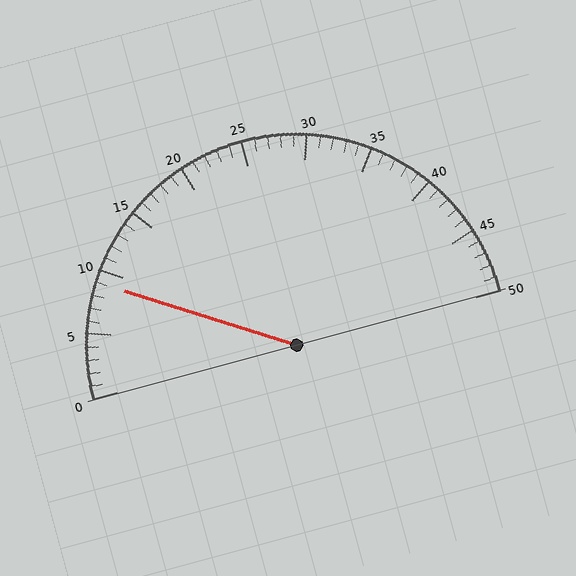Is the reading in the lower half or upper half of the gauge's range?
The reading is in the lower half of the range (0 to 50).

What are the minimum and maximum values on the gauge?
The gauge ranges from 0 to 50.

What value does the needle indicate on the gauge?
The needle indicates approximately 9.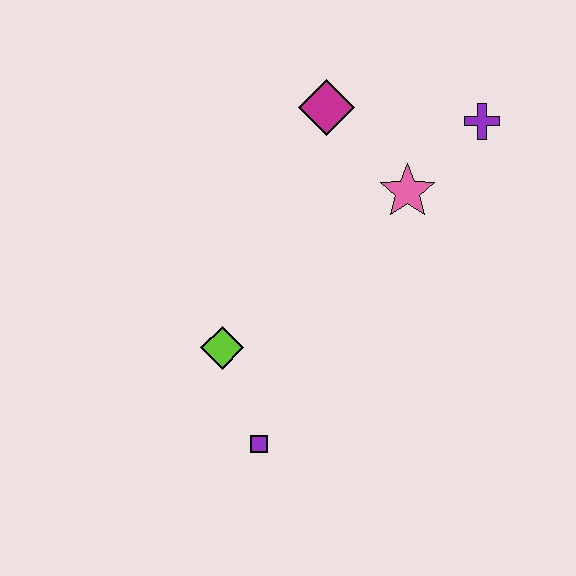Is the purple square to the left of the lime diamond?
No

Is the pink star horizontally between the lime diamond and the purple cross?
Yes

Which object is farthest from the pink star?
The purple square is farthest from the pink star.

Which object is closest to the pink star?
The purple cross is closest to the pink star.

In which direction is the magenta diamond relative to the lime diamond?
The magenta diamond is above the lime diamond.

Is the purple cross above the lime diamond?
Yes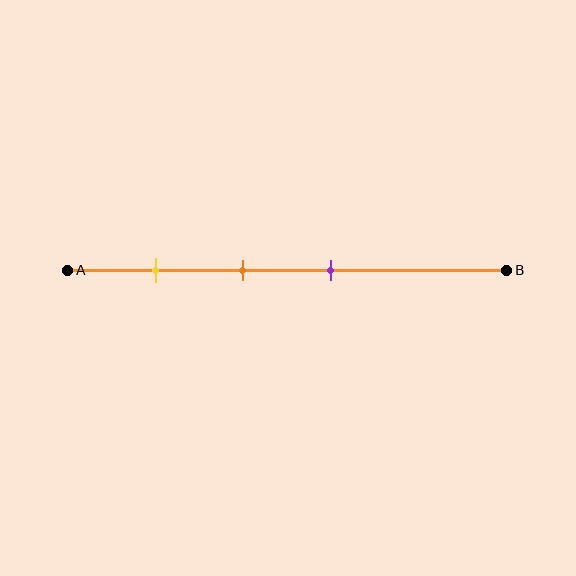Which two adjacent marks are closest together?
The orange and purple marks are the closest adjacent pair.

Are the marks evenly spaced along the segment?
Yes, the marks are approximately evenly spaced.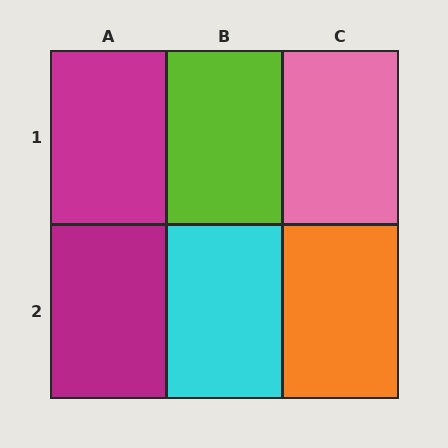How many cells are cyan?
1 cell is cyan.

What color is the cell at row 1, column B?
Lime.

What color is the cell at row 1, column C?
Pink.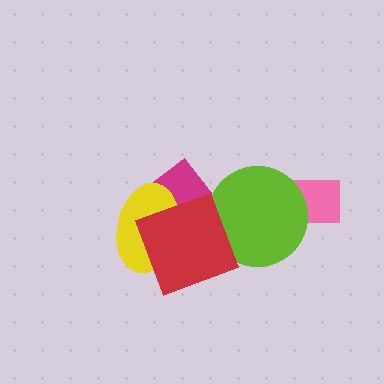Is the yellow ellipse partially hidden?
Yes, it is partially covered by another shape.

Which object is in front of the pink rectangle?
The lime circle is in front of the pink rectangle.